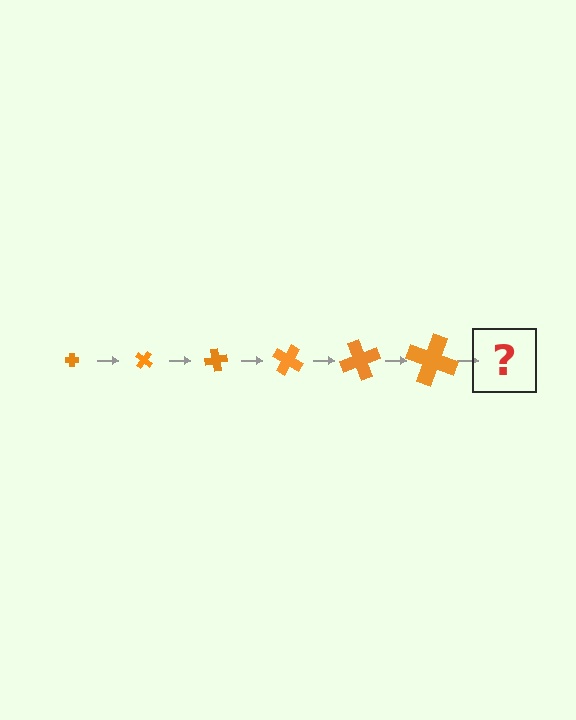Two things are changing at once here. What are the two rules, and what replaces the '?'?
The two rules are that the cross grows larger each step and it rotates 40 degrees each step. The '?' should be a cross, larger than the previous one and rotated 240 degrees from the start.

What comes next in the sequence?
The next element should be a cross, larger than the previous one and rotated 240 degrees from the start.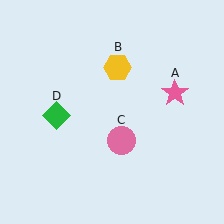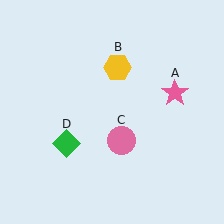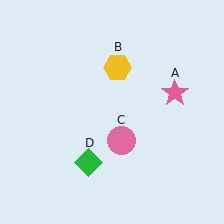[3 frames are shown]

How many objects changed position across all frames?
1 object changed position: green diamond (object D).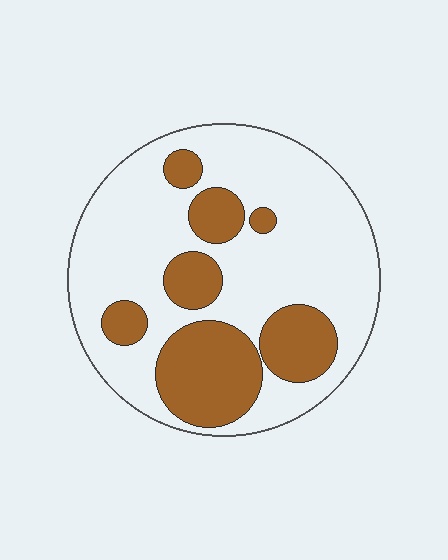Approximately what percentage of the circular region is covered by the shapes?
Approximately 30%.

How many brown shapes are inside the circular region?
7.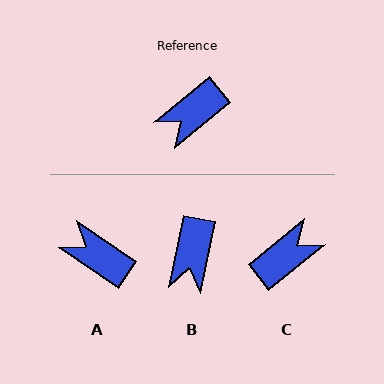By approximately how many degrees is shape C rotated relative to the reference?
Approximately 180 degrees counter-clockwise.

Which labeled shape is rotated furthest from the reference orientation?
C, about 180 degrees away.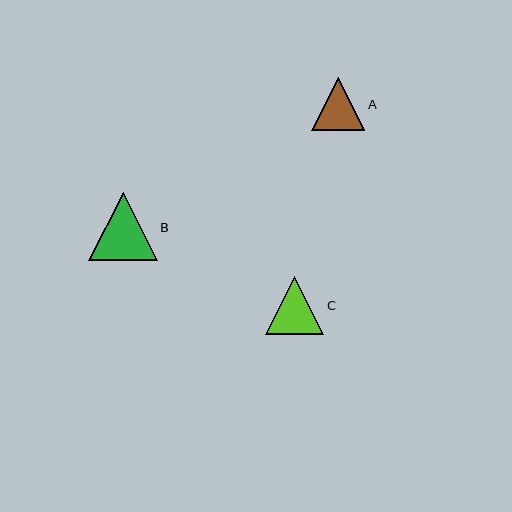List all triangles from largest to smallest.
From largest to smallest: B, C, A.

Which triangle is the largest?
Triangle B is the largest with a size of approximately 68 pixels.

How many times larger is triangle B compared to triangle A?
Triangle B is approximately 1.3 times the size of triangle A.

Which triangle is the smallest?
Triangle A is the smallest with a size of approximately 53 pixels.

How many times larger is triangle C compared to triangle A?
Triangle C is approximately 1.1 times the size of triangle A.